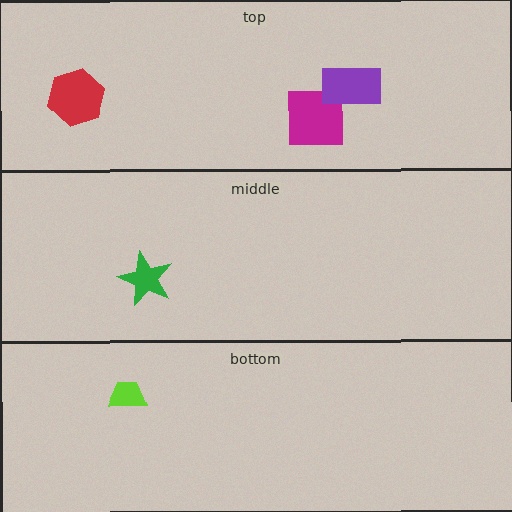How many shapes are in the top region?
3.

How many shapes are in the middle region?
1.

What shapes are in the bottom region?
The lime trapezoid.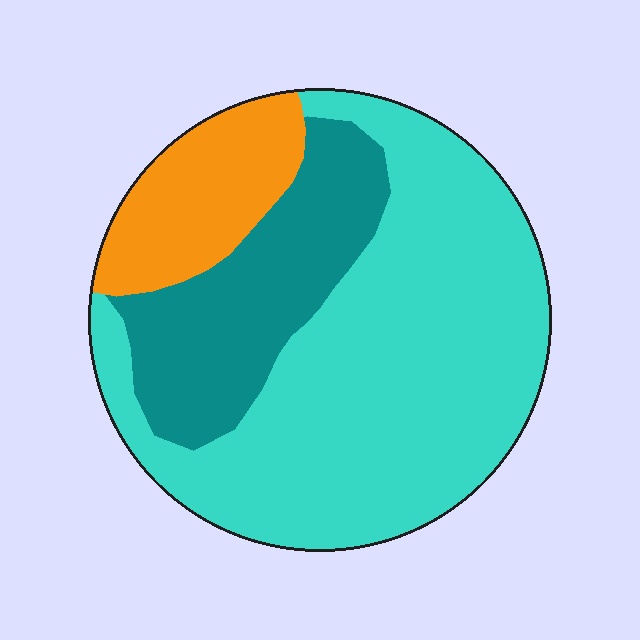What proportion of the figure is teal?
Teal takes up between a sixth and a third of the figure.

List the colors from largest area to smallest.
From largest to smallest: cyan, teal, orange.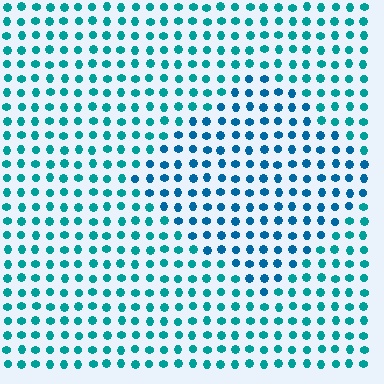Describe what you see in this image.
The image is filled with small teal elements in a uniform arrangement. A diamond-shaped region is visible where the elements are tinted to a slightly different hue, forming a subtle color boundary.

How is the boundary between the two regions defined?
The boundary is defined purely by a slight shift in hue (about 24 degrees). Spacing, size, and orientation are identical on both sides.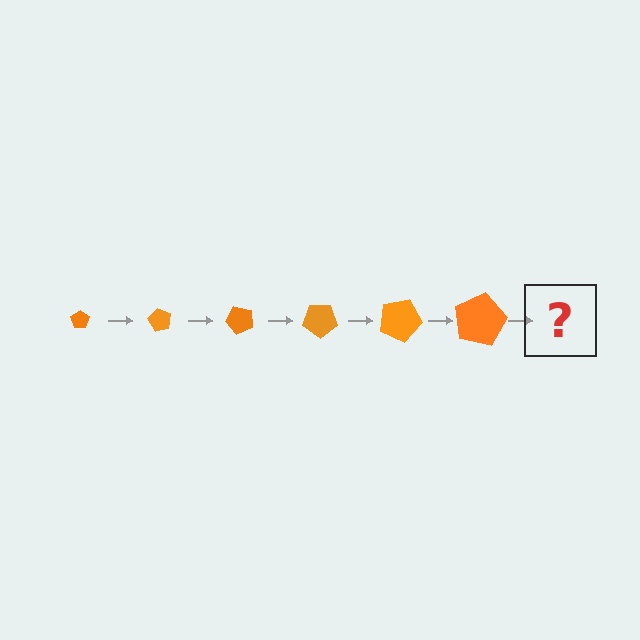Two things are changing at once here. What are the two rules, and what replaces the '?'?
The two rules are that the pentagon grows larger each step and it rotates 60 degrees each step. The '?' should be a pentagon, larger than the previous one and rotated 360 degrees from the start.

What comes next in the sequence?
The next element should be a pentagon, larger than the previous one and rotated 360 degrees from the start.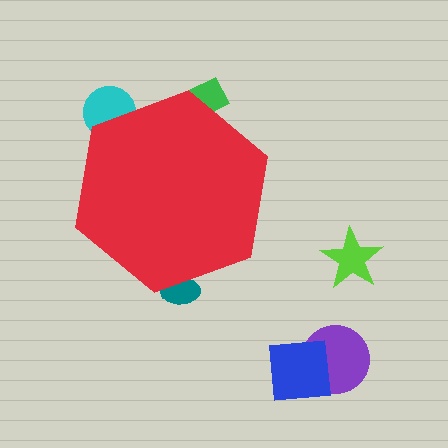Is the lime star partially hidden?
No, the lime star is fully visible.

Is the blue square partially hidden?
No, the blue square is fully visible.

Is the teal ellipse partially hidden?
Yes, the teal ellipse is partially hidden behind the red hexagon.